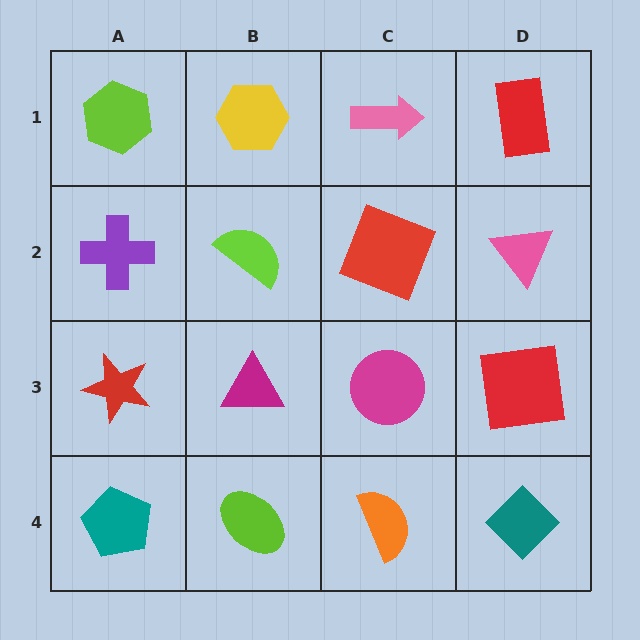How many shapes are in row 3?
4 shapes.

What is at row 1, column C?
A pink arrow.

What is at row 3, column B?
A magenta triangle.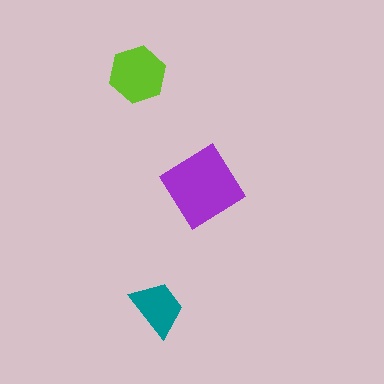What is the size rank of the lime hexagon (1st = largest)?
2nd.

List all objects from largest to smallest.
The purple diamond, the lime hexagon, the teal trapezoid.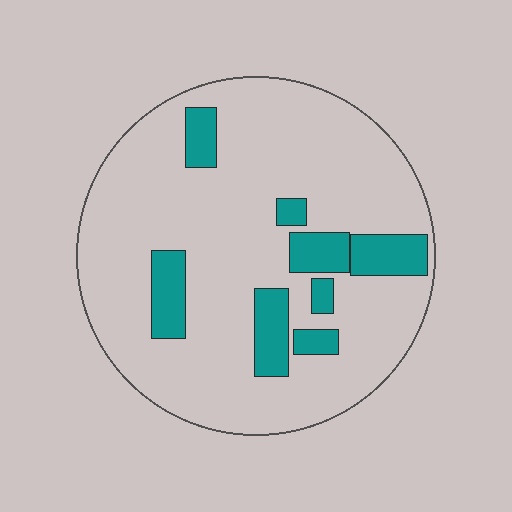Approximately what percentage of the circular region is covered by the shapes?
Approximately 15%.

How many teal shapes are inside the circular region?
8.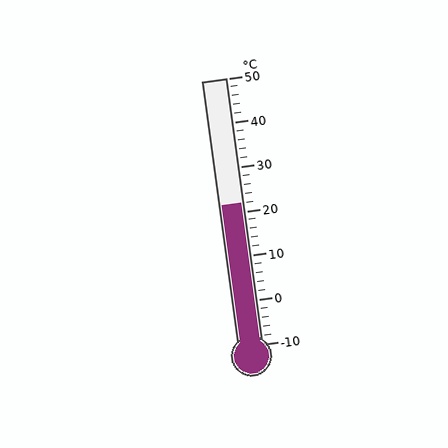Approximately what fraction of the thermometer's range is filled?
The thermometer is filled to approximately 55% of its range.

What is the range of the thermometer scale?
The thermometer scale ranges from -10°C to 50°C.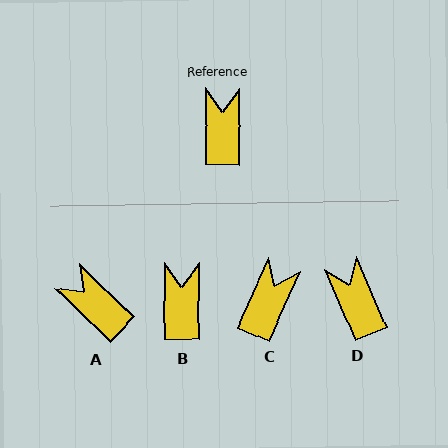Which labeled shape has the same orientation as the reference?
B.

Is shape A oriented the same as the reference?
No, it is off by about 46 degrees.